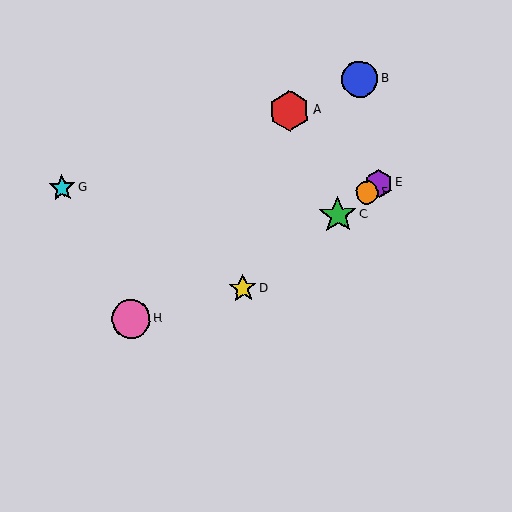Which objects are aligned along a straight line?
Objects C, D, E, F are aligned along a straight line.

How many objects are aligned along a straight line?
4 objects (C, D, E, F) are aligned along a straight line.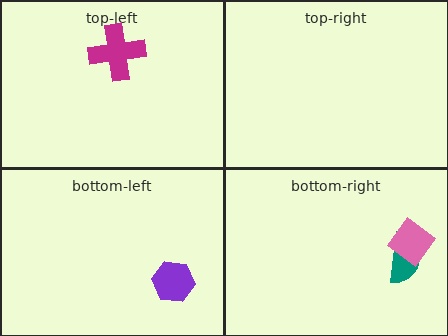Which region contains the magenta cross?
The top-left region.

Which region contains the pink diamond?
The bottom-right region.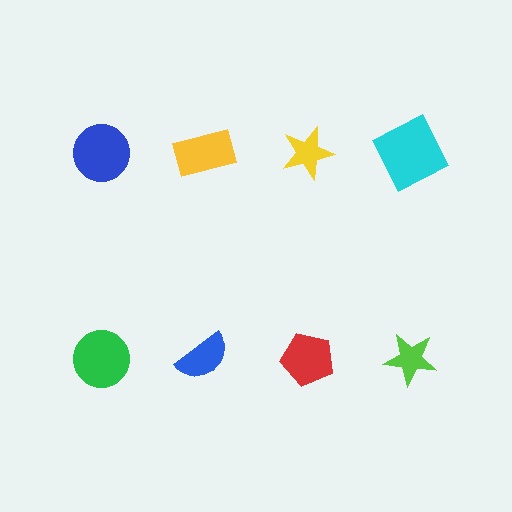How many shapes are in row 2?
4 shapes.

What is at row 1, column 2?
A yellow rectangle.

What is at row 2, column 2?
A blue semicircle.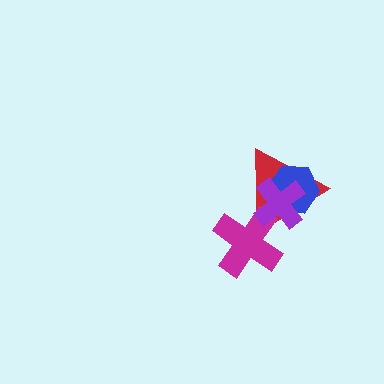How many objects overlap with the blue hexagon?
2 objects overlap with the blue hexagon.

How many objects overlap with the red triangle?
3 objects overlap with the red triangle.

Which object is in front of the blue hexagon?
The purple cross is in front of the blue hexagon.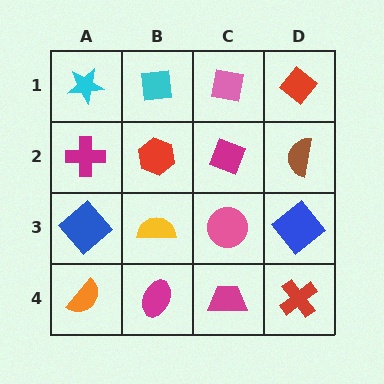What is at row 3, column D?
A blue diamond.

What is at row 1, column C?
A pink square.